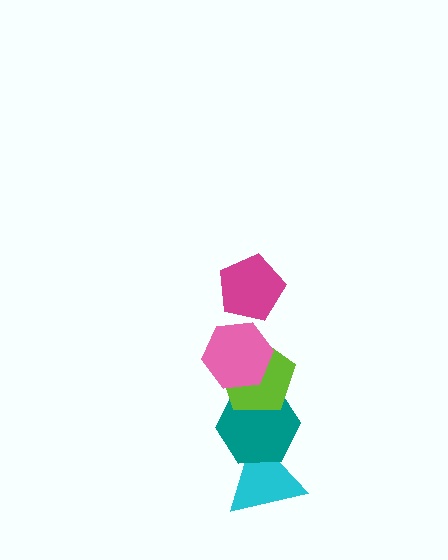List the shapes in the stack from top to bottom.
From top to bottom: the magenta pentagon, the pink hexagon, the lime pentagon, the teal hexagon, the cyan triangle.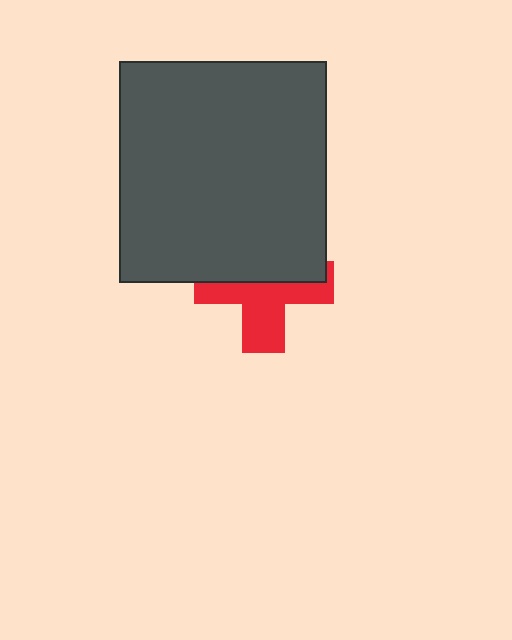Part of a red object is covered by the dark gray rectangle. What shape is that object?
It is a cross.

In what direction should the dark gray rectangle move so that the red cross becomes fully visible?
The dark gray rectangle should move up. That is the shortest direction to clear the overlap and leave the red cross fully visible.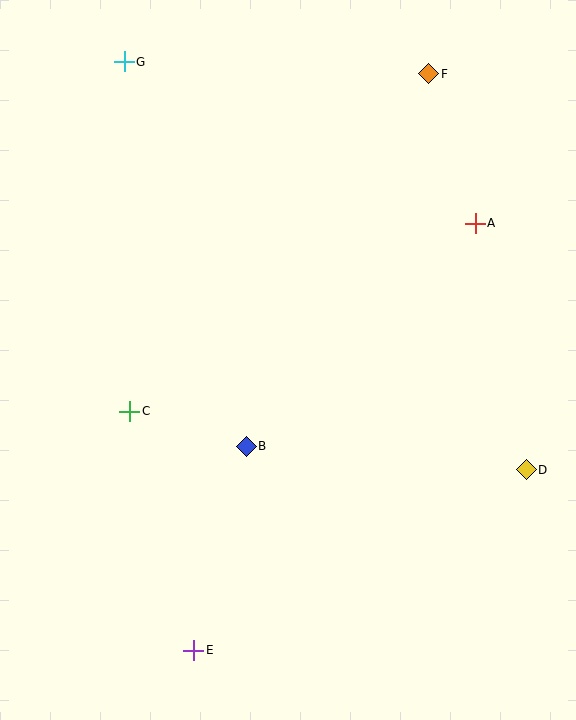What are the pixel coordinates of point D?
Point D is at (526, 470).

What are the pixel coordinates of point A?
Point A is at (475, 223).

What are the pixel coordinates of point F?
Point F is at (429, 74).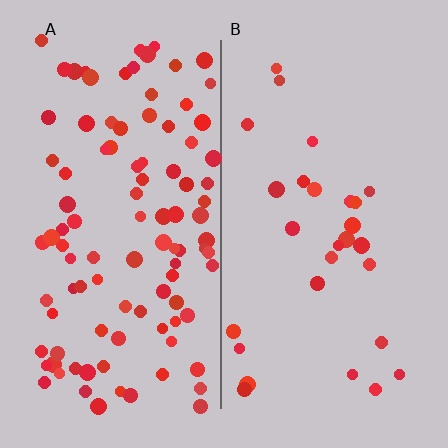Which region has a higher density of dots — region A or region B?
A (the left).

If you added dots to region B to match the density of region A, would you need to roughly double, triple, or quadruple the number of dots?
Approximately quadruple.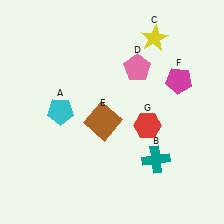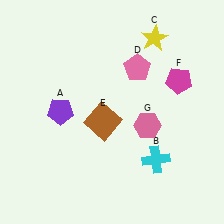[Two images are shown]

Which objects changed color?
A changed from cyan to purple. B changed from teal to cyan. G changed from red to pink.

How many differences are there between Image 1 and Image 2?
There are 3 differences between the two images.